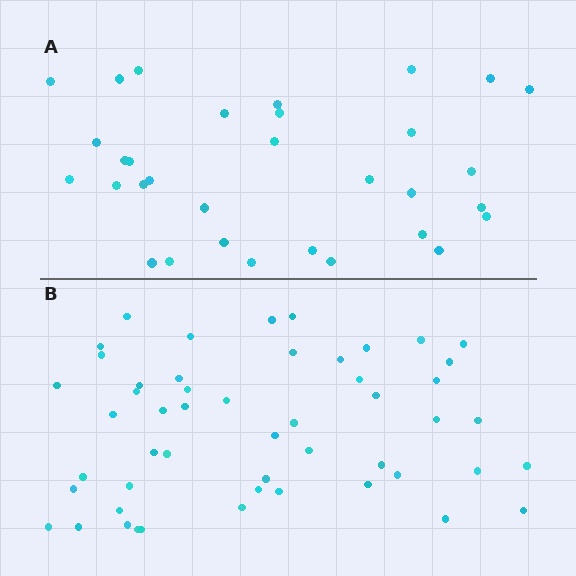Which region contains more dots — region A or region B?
Region B (the bottom region) has more dots.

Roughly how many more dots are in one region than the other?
Region B has approximately 20 more dots than region A.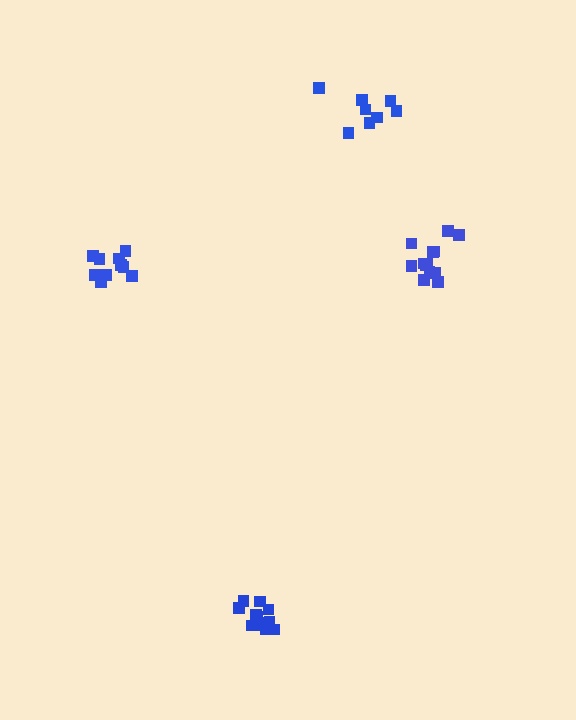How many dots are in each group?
Group 1: 12 dots, Group 2: 8 dots, Group 3: 10 dots, Group 4: 13 dots (43 total).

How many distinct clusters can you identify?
There are 4 distinct clusters.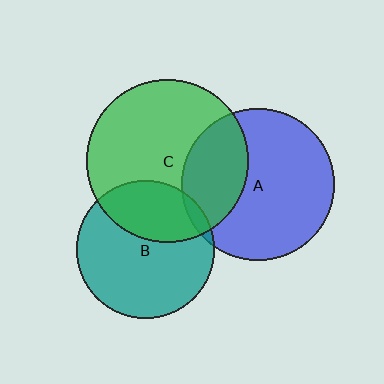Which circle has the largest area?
Circle C (green).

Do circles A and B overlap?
Yes.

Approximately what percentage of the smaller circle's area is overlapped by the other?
Approximately 5%.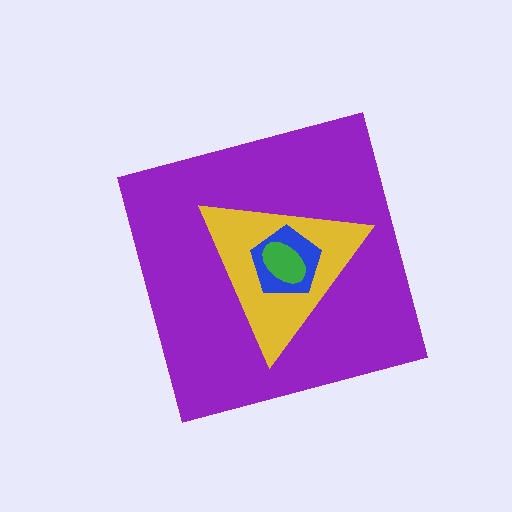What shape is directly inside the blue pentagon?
The green ellipse.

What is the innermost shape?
The green ellipse.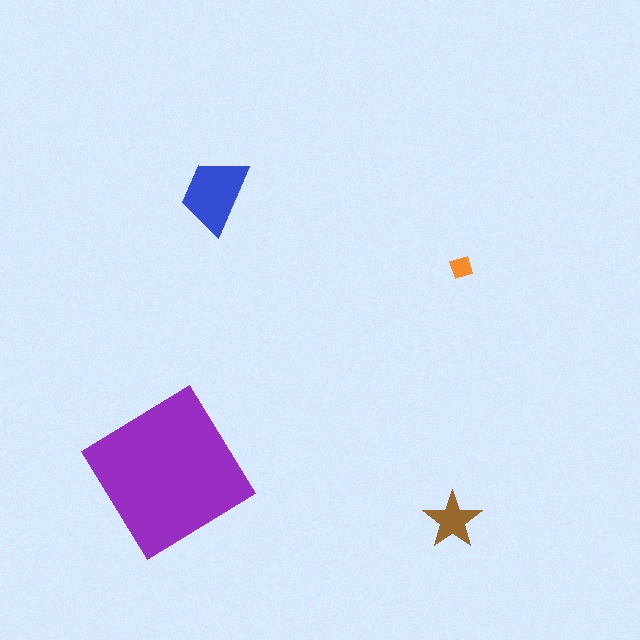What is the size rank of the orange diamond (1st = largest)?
4th.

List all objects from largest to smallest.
The purple diamond, the blue trapezoid, the brown star, the orange diamond.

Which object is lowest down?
The brown star is bottommost.